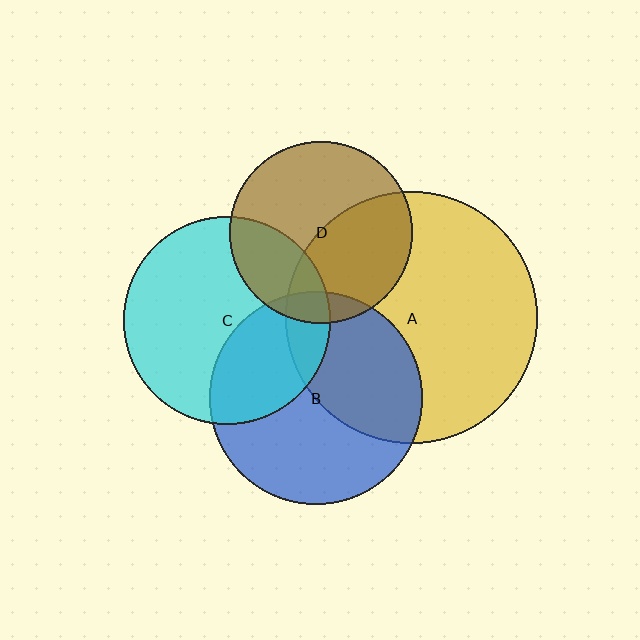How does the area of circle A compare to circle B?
Approximately 1.4 times.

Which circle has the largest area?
Circle A (yellow).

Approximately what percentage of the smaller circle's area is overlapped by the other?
Approximately 35%.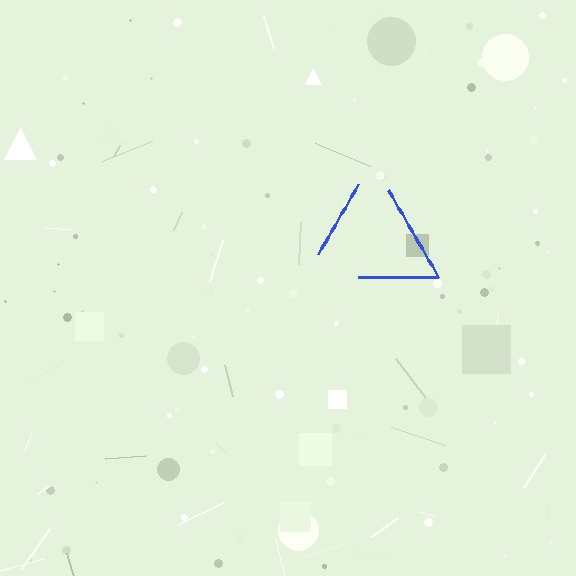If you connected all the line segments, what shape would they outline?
They would outline a triangle.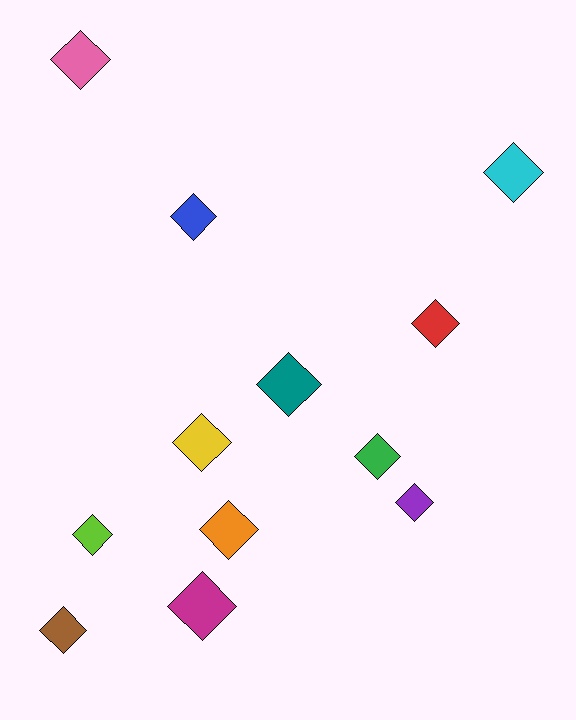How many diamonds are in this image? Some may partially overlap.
There are 12 diamonds.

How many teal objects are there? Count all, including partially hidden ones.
There is 1 teal object.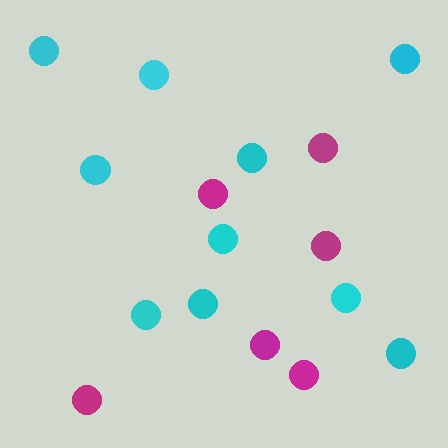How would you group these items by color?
There are 2 groups: one group of cyan circles (10) and one group of magenta circles (6).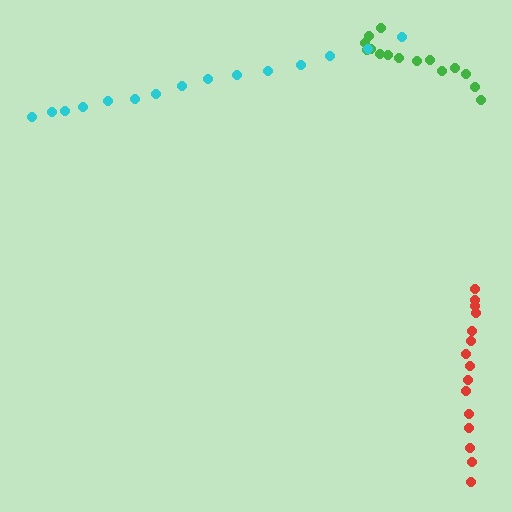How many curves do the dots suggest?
There are 3 distinct paths.